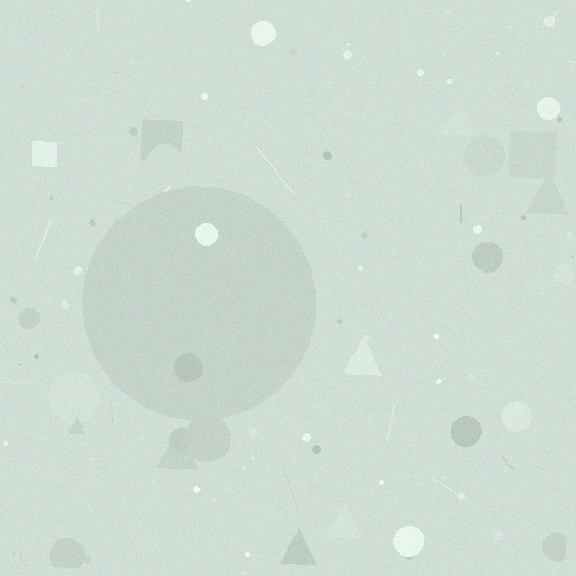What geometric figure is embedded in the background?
A circle is embedded in the background.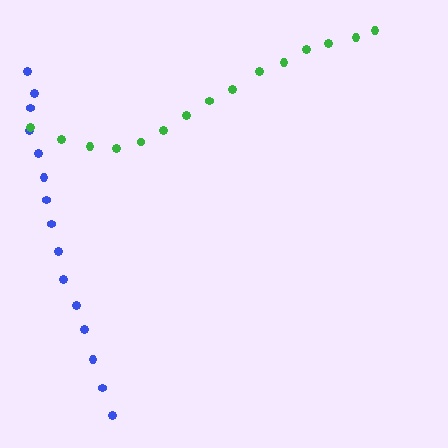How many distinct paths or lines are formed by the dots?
There are 2 distinct paths.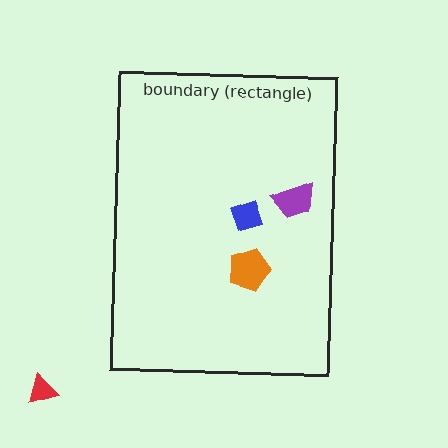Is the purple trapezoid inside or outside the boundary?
Inside.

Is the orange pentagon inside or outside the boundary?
Inside.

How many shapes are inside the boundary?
3 inside, 1 outside.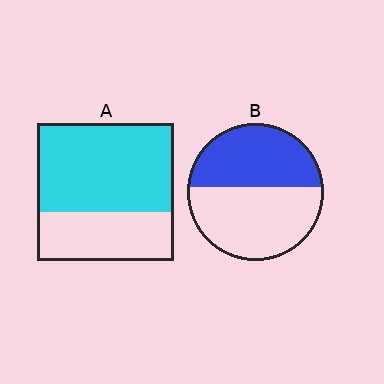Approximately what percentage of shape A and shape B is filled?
A is approximately 65% and B is approximately 45%.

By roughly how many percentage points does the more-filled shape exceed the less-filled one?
By roughly 20 percentage points (A over B).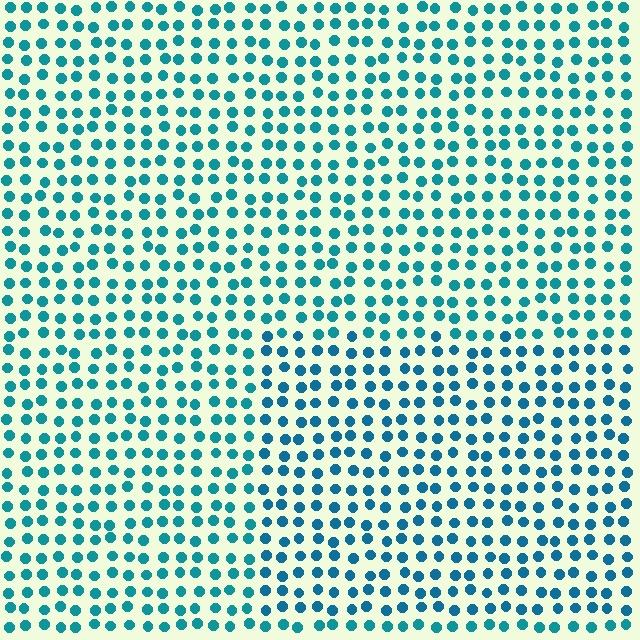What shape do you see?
I see a rectangle.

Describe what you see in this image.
The image is filled with small teal elements in a uniform arrangement. A rectangle-shaped region is visible where the elements are tinted to a slightly different hue, forming a subtle color boundary.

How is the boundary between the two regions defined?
The boundary is defined purely by a slight shift in hue (about 16 degrees). Spacing, size, and orientation are identical on both sides.